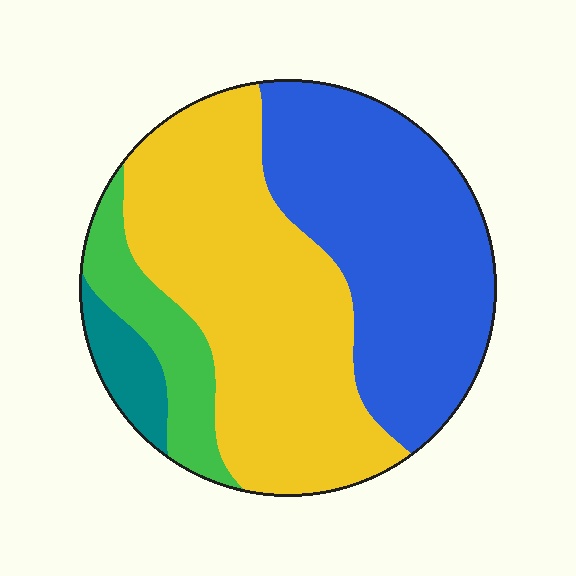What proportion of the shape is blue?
Blue covers roughly 40% of the shape.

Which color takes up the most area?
Yellow, at roughly 45%.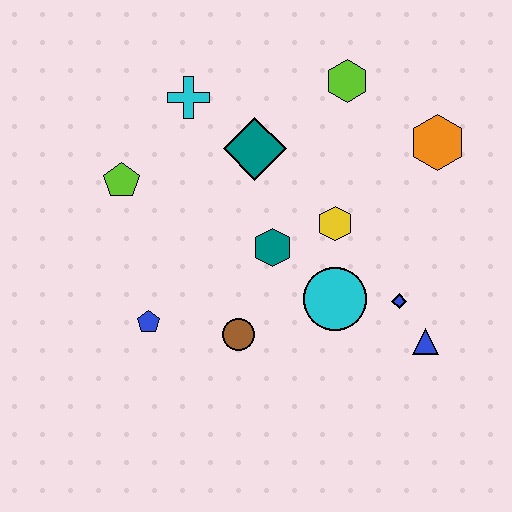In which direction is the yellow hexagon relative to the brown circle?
The yellow hexagon is above the brown circle.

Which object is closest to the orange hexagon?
The lime hexagon is closest to the orange hexagon.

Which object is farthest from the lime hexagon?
The blue pentagon is farthest from the lime hexagon.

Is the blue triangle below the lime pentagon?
Yes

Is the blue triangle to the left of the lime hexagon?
No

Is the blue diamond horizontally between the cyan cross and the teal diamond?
No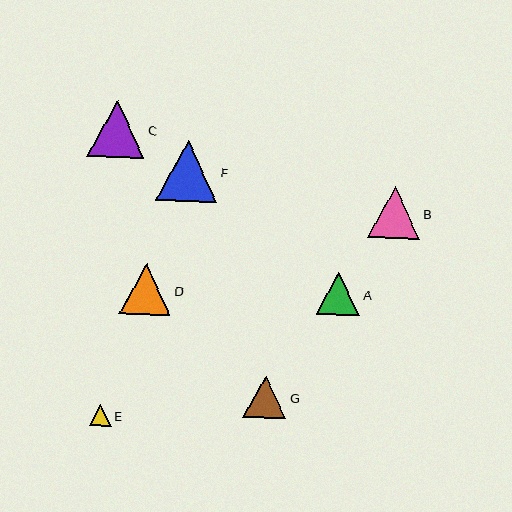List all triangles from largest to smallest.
From largest to smallest: F, C, B, D, A, G, E.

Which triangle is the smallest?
Triangle E is the smallest with a size of approximately 22 pixels.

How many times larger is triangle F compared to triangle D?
Triangle F is approximately 1.2 times the size of triangle D.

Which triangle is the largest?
Triangle F is the largest with a size of approximately 61 pixels.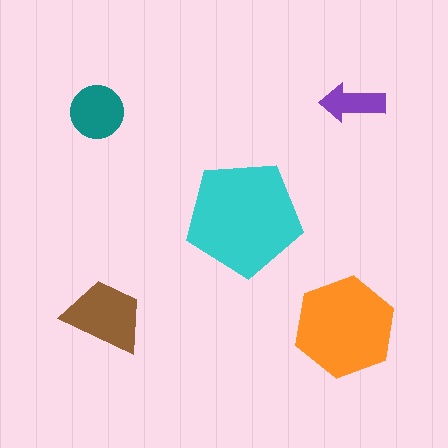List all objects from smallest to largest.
The purple arrow, the teal circle, the brown trapezoid, the orange hexagon, the cyan pentagon.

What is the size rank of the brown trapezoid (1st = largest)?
3rd.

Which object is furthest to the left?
The teal circle is leftmost.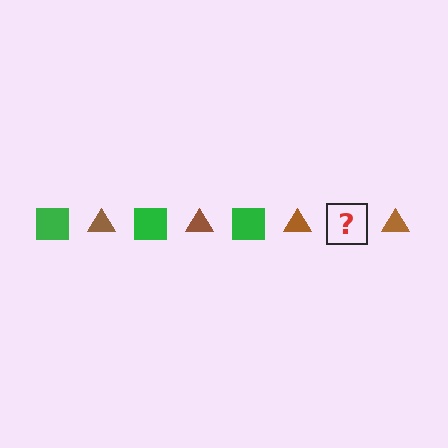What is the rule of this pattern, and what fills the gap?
The rule is that the pattern alternates between green square and brown triangle. The gap should be filled with a green square.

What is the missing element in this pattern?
The missing element is a green square.